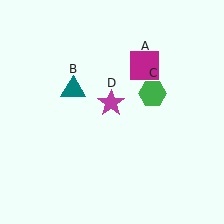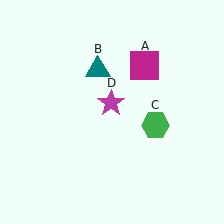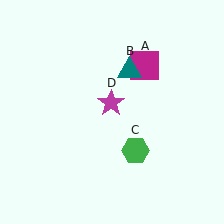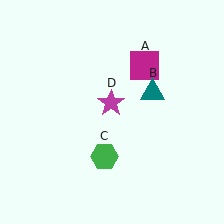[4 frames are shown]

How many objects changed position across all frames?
2 objects changed position: teal triangle (object B), green hexagon (object C).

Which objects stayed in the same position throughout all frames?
Magenta square (object A) and magenta star (object D) remained stationary.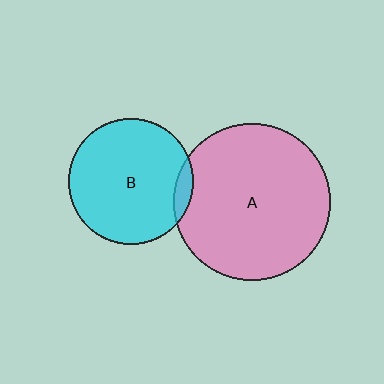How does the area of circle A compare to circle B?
Approximately 1.6 times.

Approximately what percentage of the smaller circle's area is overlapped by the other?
Approximately 5%.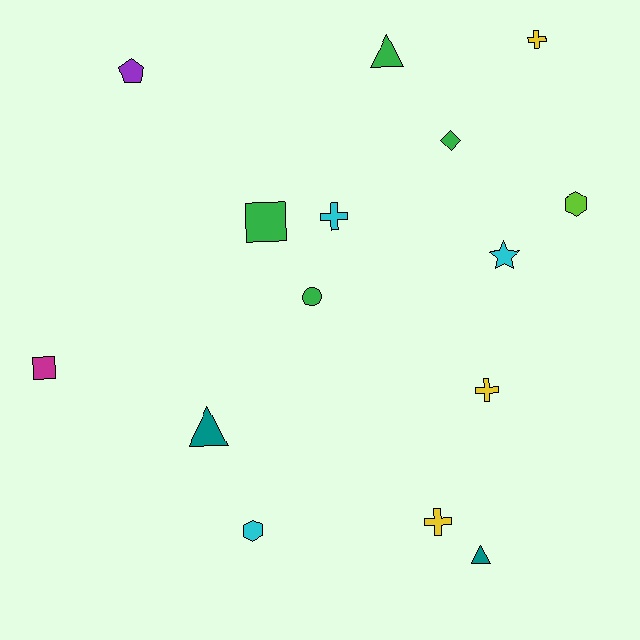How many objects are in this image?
There are 15 objects.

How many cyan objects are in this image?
There are 3 cyan objects.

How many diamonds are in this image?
There is 1 diamond.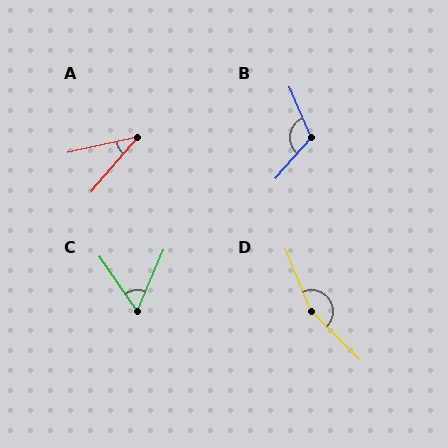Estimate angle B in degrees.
Approximately 115 degrees.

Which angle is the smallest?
A, at approximately 37 degrees.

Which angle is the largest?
D, at approximately 158 degrees.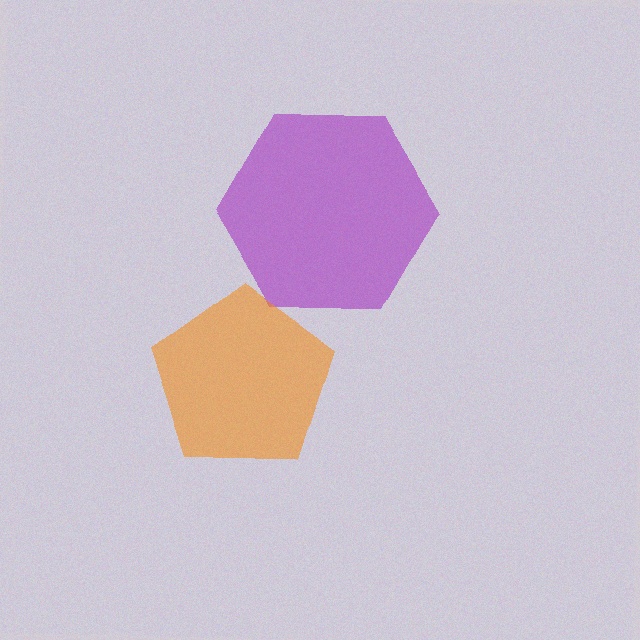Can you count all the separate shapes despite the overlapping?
Yes, there are 2 separate shapes.